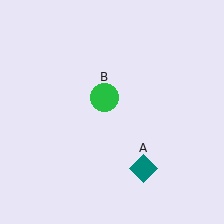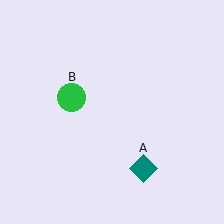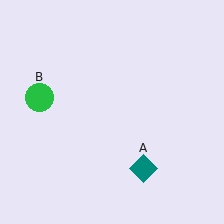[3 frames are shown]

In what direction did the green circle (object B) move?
The green circle (object B) moved left.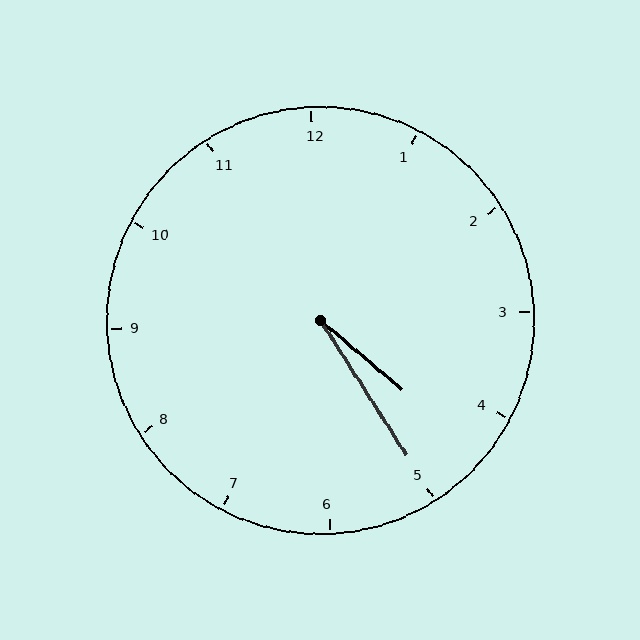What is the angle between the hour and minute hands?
Approximately 18 degrees.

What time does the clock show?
4:25.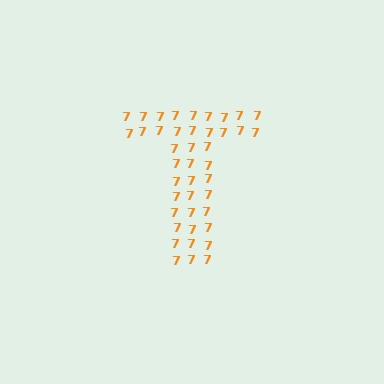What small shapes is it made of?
It is made of small digit 7's.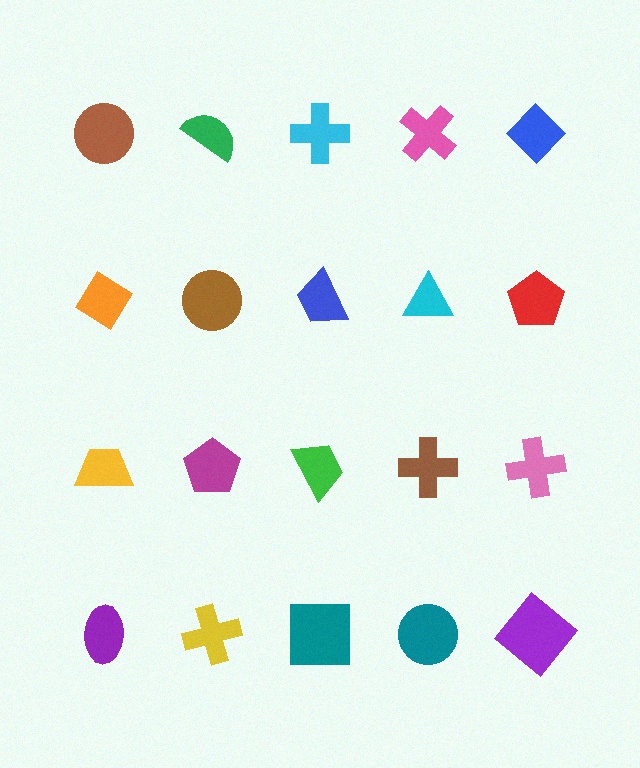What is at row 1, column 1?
A brown circle.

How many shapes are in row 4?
5 shapes.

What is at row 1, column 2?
A green semicircle.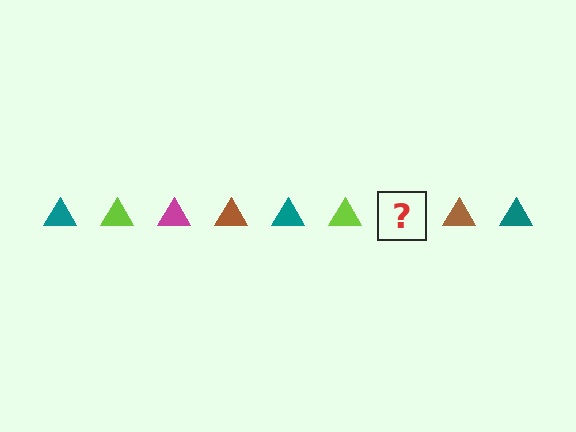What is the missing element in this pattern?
The missing element is a magenta triangle.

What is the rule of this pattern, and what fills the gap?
The rule is that the pattern cycles through teal, lime, magenta, brown triangles. The gap should be filled with a magenta triangle.